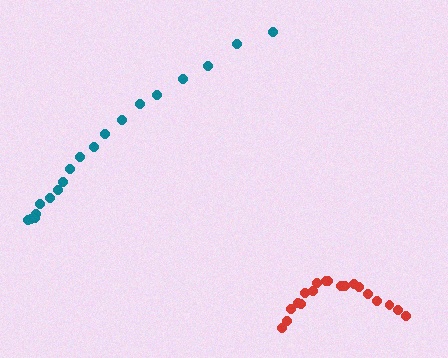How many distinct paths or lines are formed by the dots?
There are 2 distinct paths.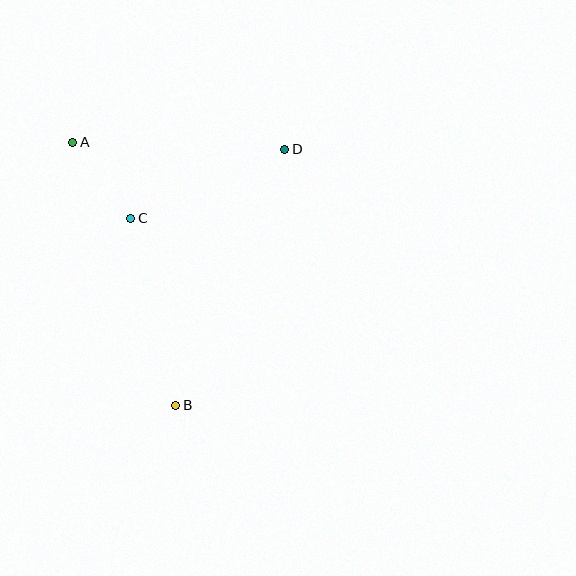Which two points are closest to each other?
Points A and C are closest to each other.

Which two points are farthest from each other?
Points A and B are farthest from each other.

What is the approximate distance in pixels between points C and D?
The distance between C and D is approximately 169 pixels.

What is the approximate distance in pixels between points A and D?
The distance between A and D is approximately 212 pixels.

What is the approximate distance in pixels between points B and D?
The distance between B and D is approximately 278 pixels.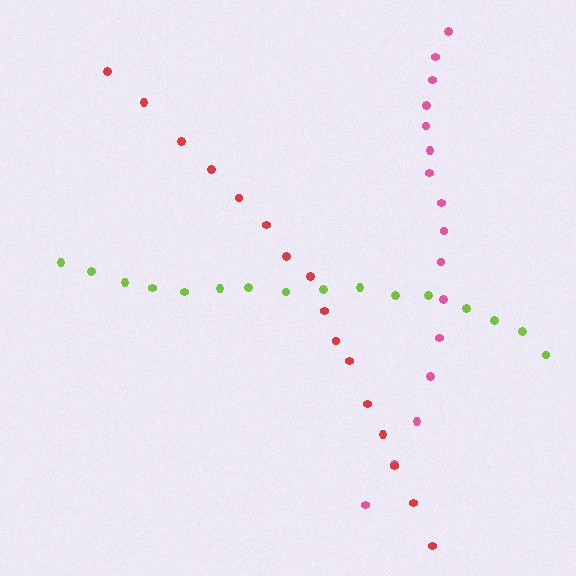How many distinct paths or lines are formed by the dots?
There are 3 distinct paths.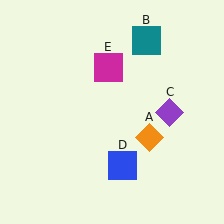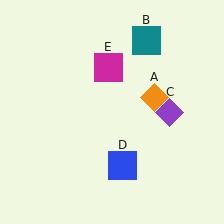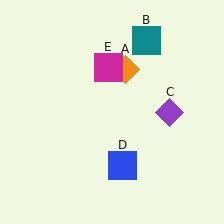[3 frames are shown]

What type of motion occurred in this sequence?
The orange diamond (object A) rotated counterclockwise around the center of the scene.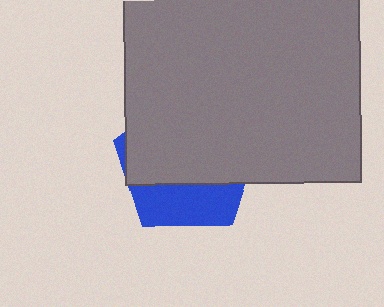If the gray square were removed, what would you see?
You would see the complete blue pentagon.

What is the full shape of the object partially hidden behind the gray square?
The partially hidden object is a blue pentagon.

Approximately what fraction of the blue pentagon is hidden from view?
Roughly 69% of the blue pentagon is hidden behind the gray square.